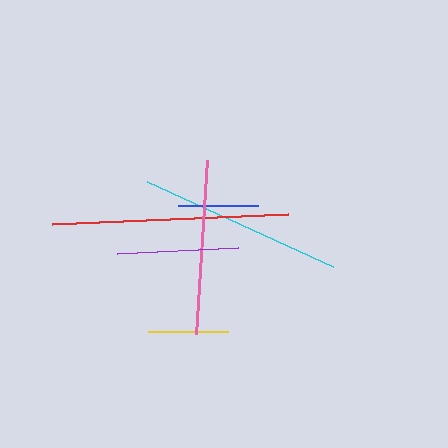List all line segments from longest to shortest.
From longest to shortest: red, cyan, pink, purple, yellow, blue.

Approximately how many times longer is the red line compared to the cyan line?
The red line is approximately 1.1 times the length of the cyan line.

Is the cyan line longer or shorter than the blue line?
The cyan line is longer than the blue line.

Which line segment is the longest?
The red line is the longest at approximately 236 pixels.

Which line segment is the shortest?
The blue line is the shortest at approximately 80 pixels.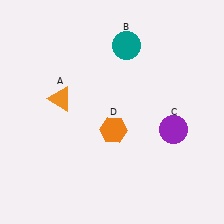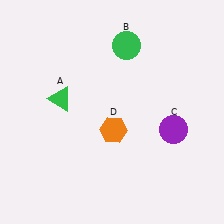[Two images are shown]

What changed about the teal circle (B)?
In Image 1, B is teal. In Image 2, it changed to green.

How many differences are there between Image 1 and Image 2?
There are 2 differences between the two images.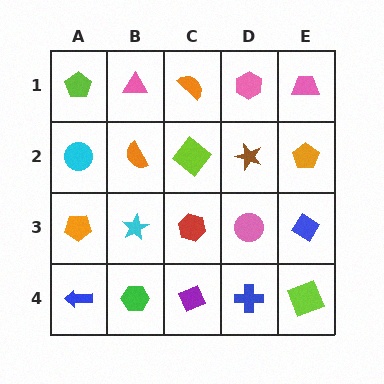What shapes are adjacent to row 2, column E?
A pink trapezoid (row 1, column E), a blue diamond (row 3, column E), a brown star (row 2, column D).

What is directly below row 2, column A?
An orange pentagon.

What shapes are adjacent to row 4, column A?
An orange pentagon (row 3, column A), a green hexagon (row 4, column B).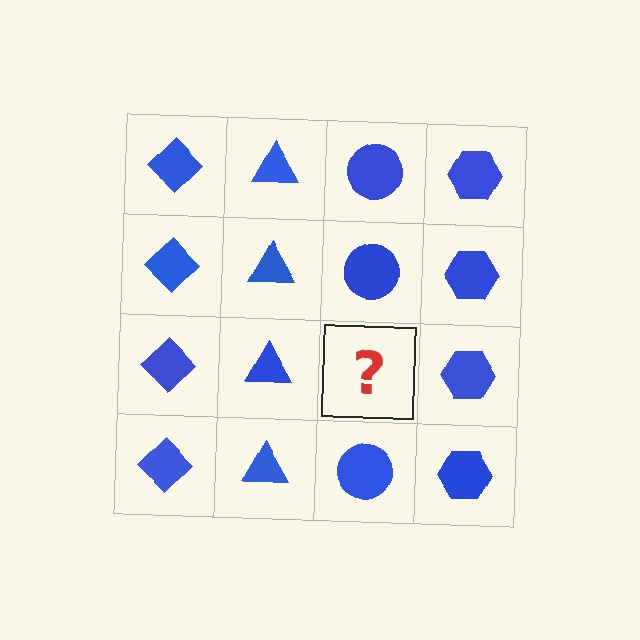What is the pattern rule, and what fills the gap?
The rule is that each column has a consistent shape. The gap should be filled with a blue circle.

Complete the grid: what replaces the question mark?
The question mark should be replaced with a blue circle.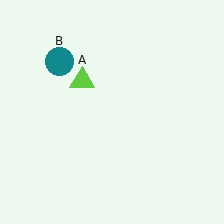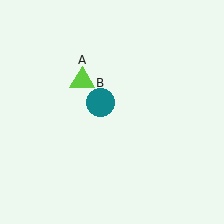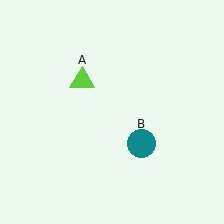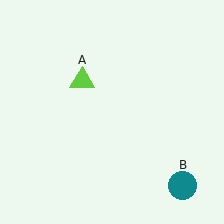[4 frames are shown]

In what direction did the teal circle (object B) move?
The teal circle (object B) moved down and to the right.